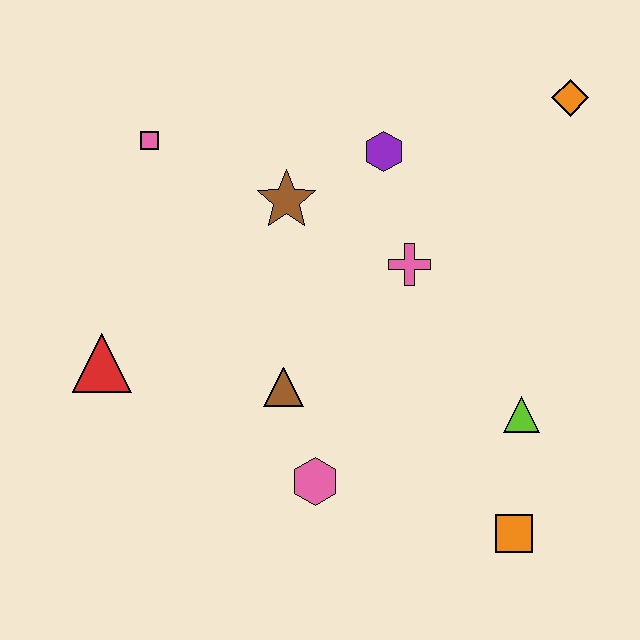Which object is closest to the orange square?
The lime triangle is closest to the orange square.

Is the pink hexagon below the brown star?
Yes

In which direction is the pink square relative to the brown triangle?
The pink square is above the brown triangle.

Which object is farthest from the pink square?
The orange square is farthest from the pink square.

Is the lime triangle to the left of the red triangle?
No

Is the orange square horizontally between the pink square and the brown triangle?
No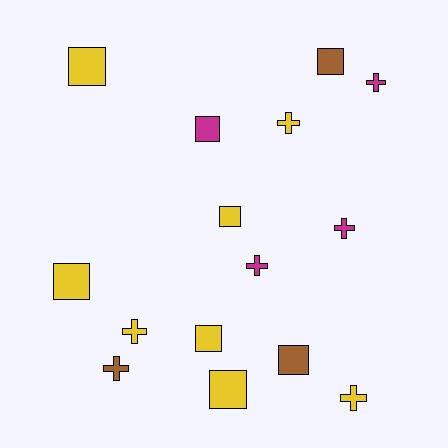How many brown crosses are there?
There is 1 brown cross.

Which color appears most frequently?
Yellow, with 8 objects.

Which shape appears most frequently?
Square, with 8 objects.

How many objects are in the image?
There are 15 objects.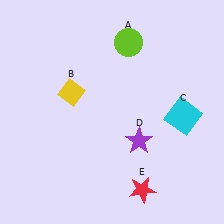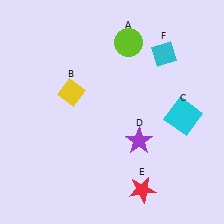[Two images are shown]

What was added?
A cyan diamond (F) was added in Image 2.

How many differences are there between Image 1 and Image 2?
There is 1 difference between the two images.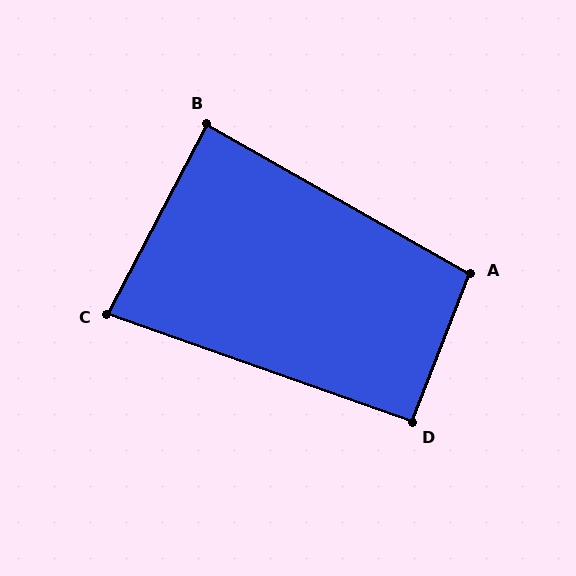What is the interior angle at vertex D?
Approximately 92 degrees (approximately right).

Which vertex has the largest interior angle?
A, at approximately 98 degrees.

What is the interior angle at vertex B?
Approximately 88 degrees (approximately right).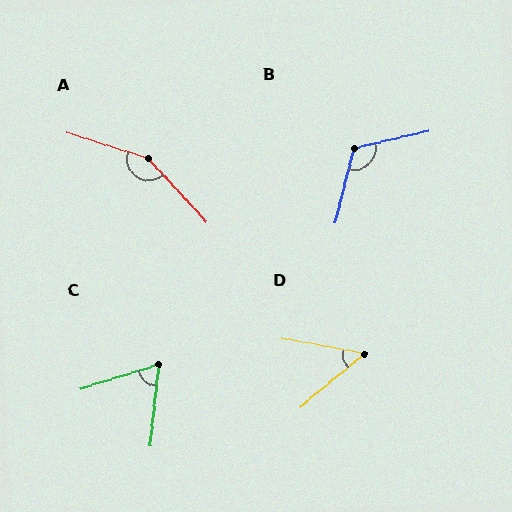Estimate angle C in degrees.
Approximately 67 degrees.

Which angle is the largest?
A, at approximately 150 degrees.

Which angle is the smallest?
D, at approximately 51 degrees.